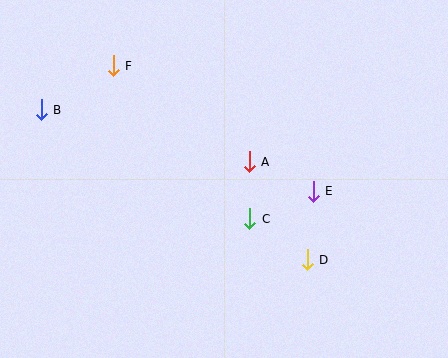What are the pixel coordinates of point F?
Point F is at (113, 66).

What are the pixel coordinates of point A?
Point A is at (249, 162).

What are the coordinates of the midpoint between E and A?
The midpoint between E and A is at (281, 177).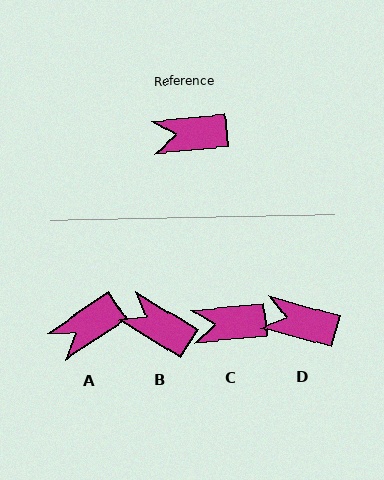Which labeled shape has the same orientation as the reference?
C.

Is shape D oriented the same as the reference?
No, it is off by about 21 degrees.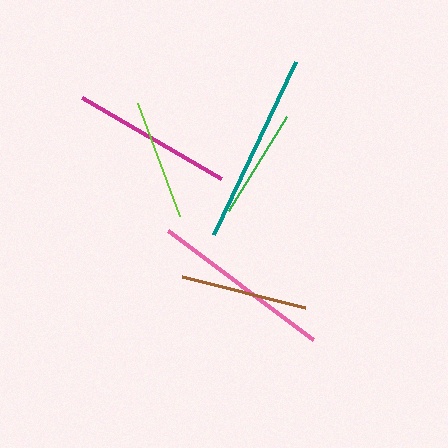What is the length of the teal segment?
The teal segment is approximately 191 pixels long.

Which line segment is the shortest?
The green line is the shortest at approximately 111 pixels.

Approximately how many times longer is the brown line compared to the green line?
The brown line is approximately 1.1 times the length of the green line.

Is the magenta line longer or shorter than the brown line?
The magenta line is longer than the brown line.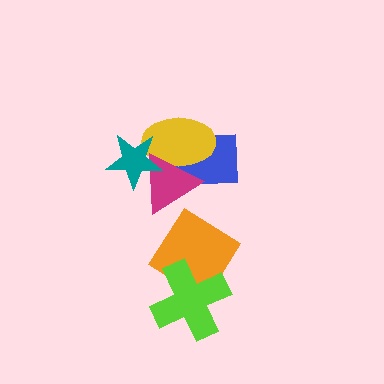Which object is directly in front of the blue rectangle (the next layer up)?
The yellow ellipse is directly in front of the blue rectangle.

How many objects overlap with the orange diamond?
1 object overlaps with the orange diamond.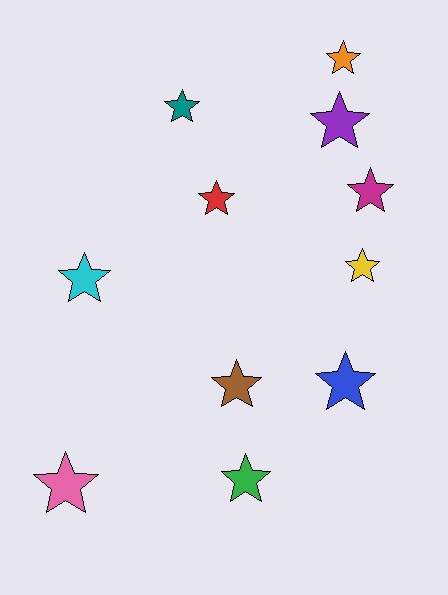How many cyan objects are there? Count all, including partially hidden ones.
There is 1 cyan object.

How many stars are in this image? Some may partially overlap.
There are 11 stars.